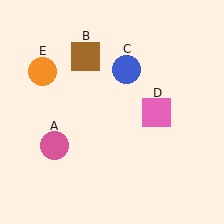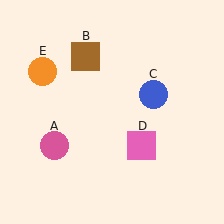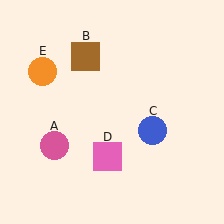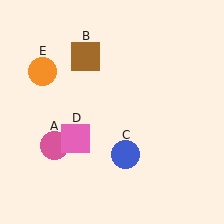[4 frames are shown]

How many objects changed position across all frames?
2 objects changed position: blue circle (object C), pink square (object D).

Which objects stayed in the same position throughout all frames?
Pink circle (object A) and brown square (object B) and orange circle (object E) remained stationary.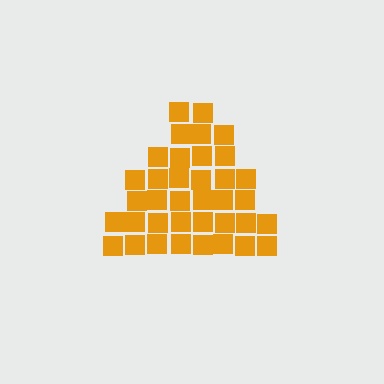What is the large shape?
The large shape is a triangle.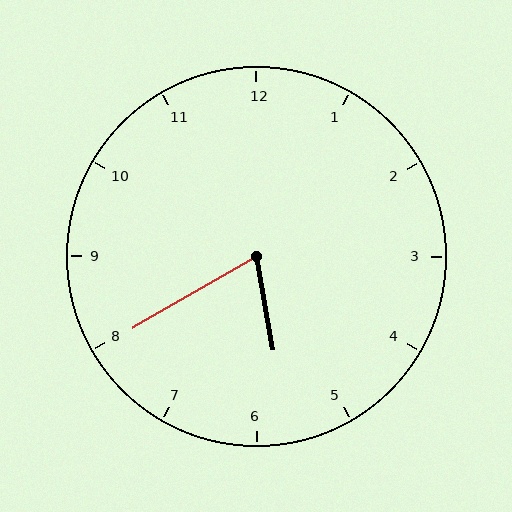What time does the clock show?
5:40.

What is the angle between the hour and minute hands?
Approximately 70 degrees.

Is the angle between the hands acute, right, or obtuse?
It is acute.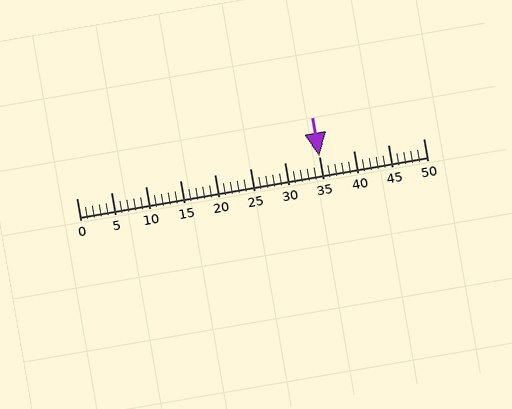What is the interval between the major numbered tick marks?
The major tick marks are spaced 5 units apart.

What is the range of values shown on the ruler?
The ruler shows values from 0 to 50.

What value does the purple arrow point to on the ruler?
The purple arrow points to approximately 35.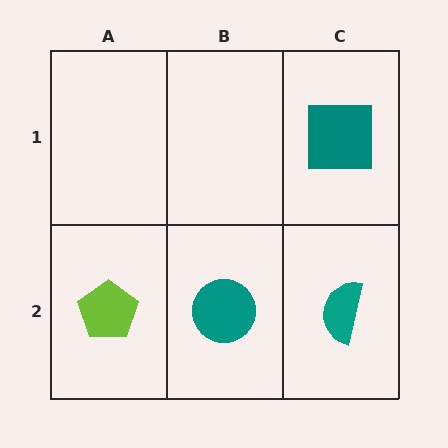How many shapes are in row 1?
1 shape.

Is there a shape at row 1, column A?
No, that cell is empty.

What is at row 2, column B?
A teal circle.